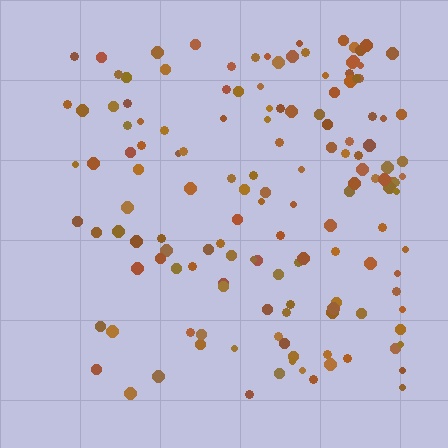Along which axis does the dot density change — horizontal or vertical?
Horizontal.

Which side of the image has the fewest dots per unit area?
The left.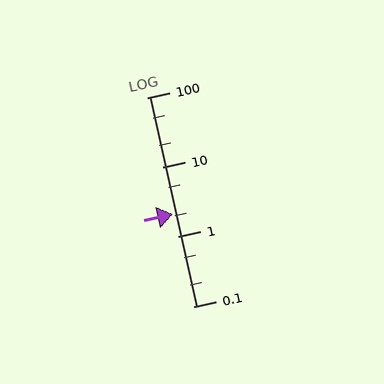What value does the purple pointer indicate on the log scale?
The pointer indicates approximately 2.1.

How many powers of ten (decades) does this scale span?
The scale spans 3 decades, from 0.1 to 100.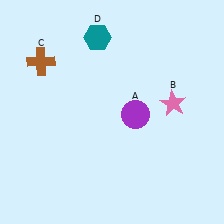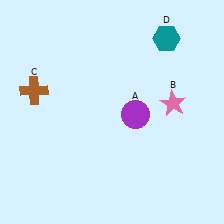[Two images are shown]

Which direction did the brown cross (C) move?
The brown cross (C) moved down.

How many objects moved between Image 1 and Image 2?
2 objects moved between the two images.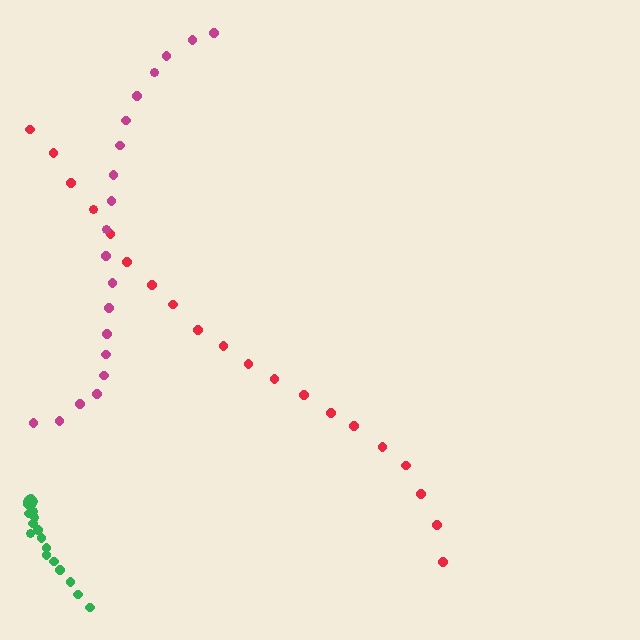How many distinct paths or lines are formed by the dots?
There are 3 distinct paths.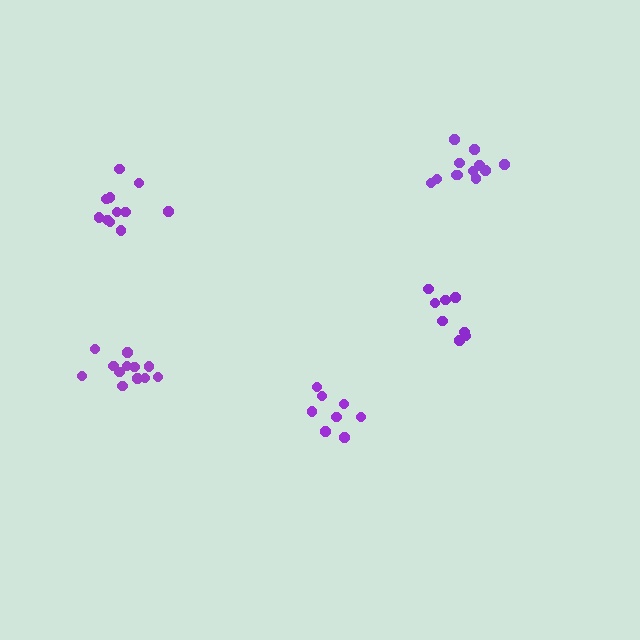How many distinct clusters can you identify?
There are 5 distinct clusters.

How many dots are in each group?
Group 1: 8 dots, Group 2: 13 dots, Group 3: 11 dots, Group 4: 12 dots, Group 5: 8 dots (52 total).